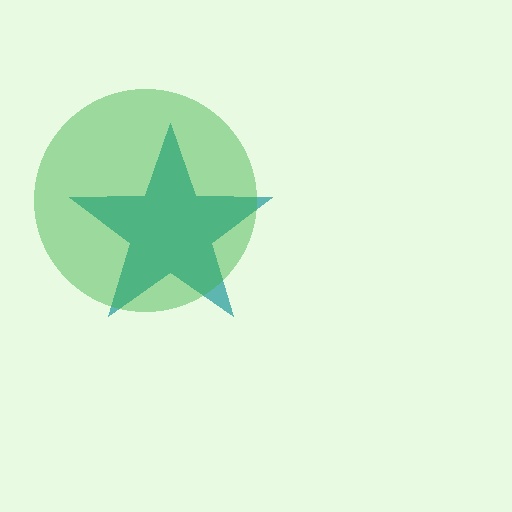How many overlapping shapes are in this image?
There are 2 overlapping shapes in the image.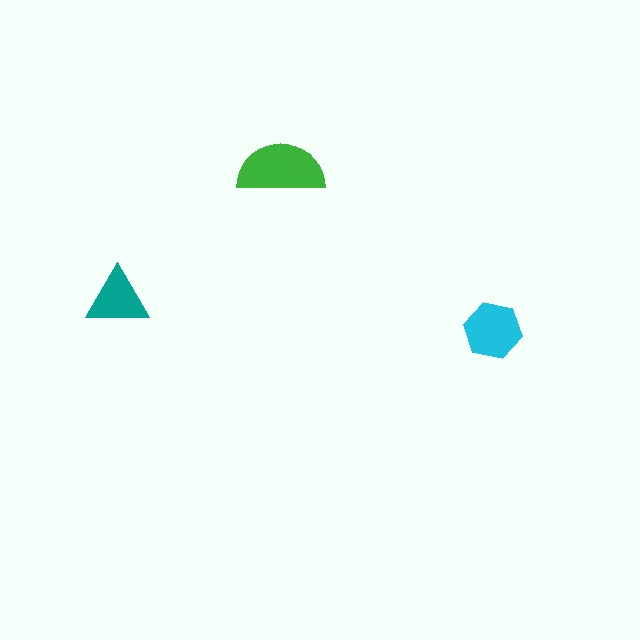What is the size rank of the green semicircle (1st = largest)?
1st.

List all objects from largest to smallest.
The green semicircle, the cyan hexagon, the teal triangle.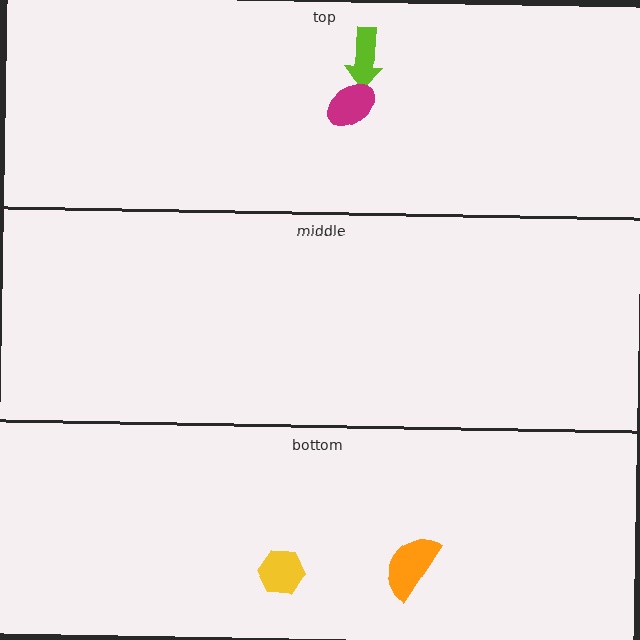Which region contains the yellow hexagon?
The bottom region.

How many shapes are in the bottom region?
2.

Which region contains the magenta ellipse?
The top region.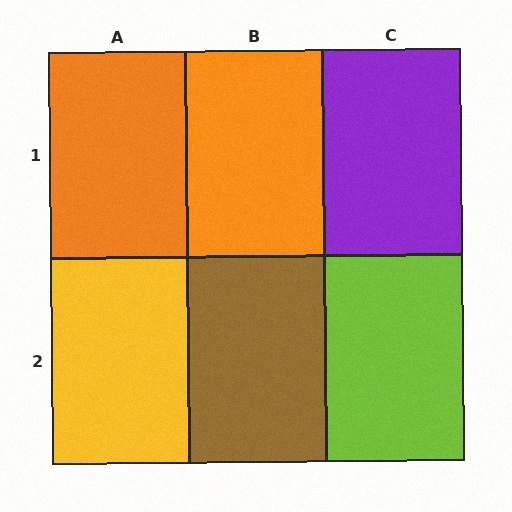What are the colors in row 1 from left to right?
Orange, orange, purple.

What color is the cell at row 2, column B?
Brown.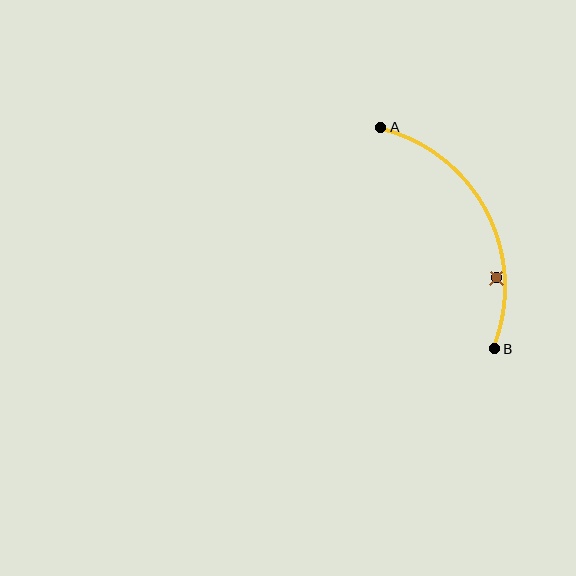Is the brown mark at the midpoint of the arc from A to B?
No — the brown mark does not lie on the arc at all. It sits slightly inside the curve.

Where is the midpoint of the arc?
The arc midpoint is the point on the curve farthest from the straight line joining A and B. It sits to the right of that line.